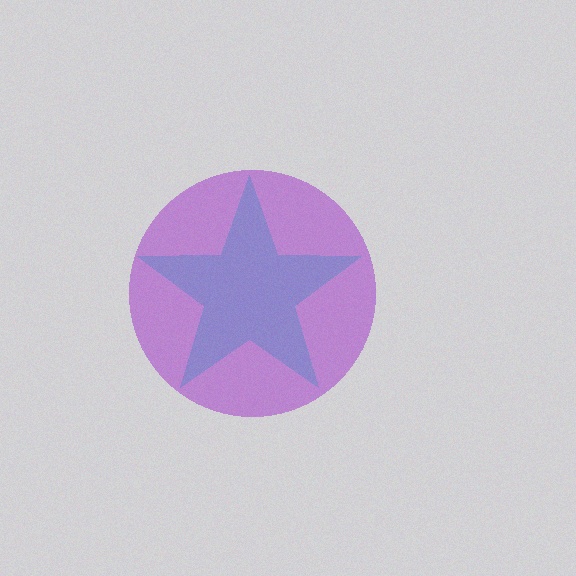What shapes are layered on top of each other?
The layered shapes are: a cyan star, a purple circle.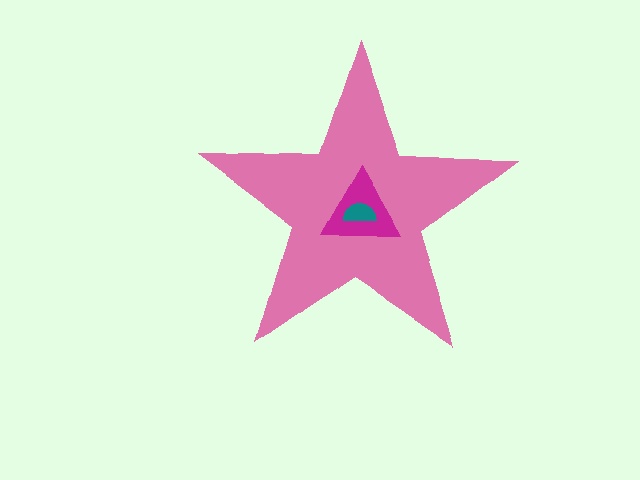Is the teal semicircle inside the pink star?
Yes.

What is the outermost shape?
The pink star.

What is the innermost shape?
The teal semicircle.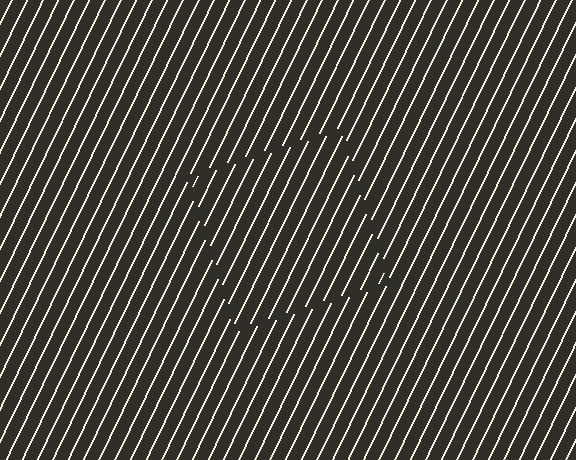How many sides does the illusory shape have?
4 sides — the line-ends trace a square.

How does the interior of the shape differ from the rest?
The interior of the shape contains the same grating, shifted by half a period — the contour is defined by the phase discontinuity where line-ends from the inner and outer gratings abut.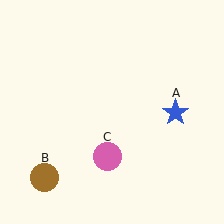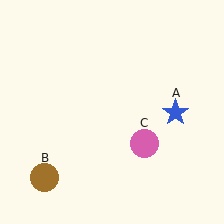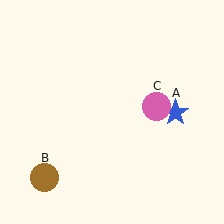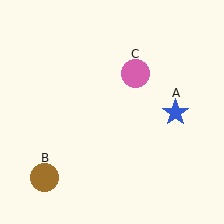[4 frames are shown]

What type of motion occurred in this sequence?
The pink circle (object C) rotated counterclockwise around the center of the scene.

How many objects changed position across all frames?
1 object changed position: pink circle (object C).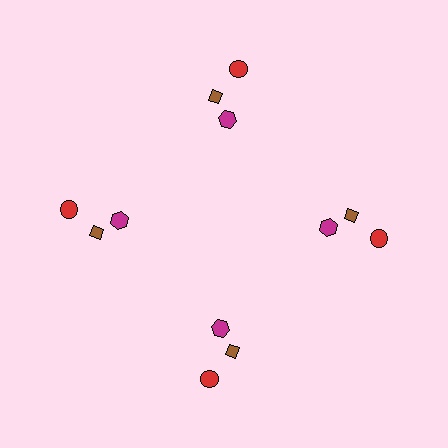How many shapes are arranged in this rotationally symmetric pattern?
There are 12 shapes, arranged in 4 groups of 3.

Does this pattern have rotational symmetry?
Yes, this pattern has 4-fold rotational symmetry. It looks the same after rotating 90 degrees around the center.